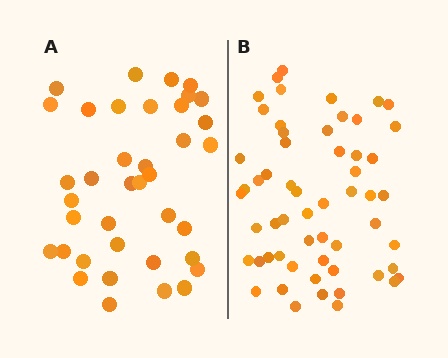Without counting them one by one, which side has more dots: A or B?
Region B (the right region) has more dots.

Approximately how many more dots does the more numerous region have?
Region B has approximately 20 more dots than region A.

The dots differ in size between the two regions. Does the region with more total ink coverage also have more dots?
No. Region A has more total ink coverage because its dots are larger, but region B actually contains more individual dots. Total area can be misleading — the number of items is what matters here.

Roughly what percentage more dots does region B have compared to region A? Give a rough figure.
About 50% more.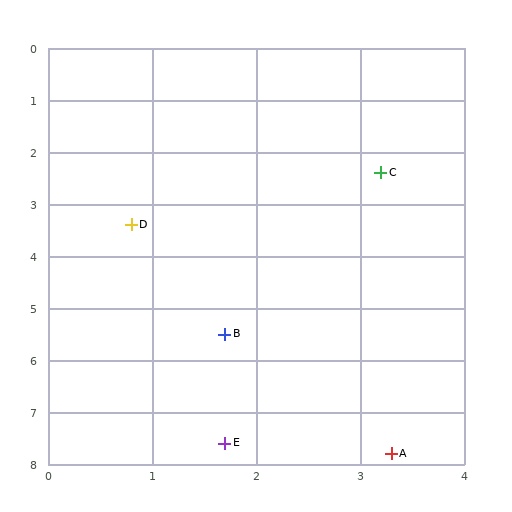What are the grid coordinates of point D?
Point D is at approximately (0.8, 3.4).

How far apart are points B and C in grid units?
Points B and C are about 3.4 grid units apart.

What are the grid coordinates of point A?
Point A is at approximately (3.3, 7.8).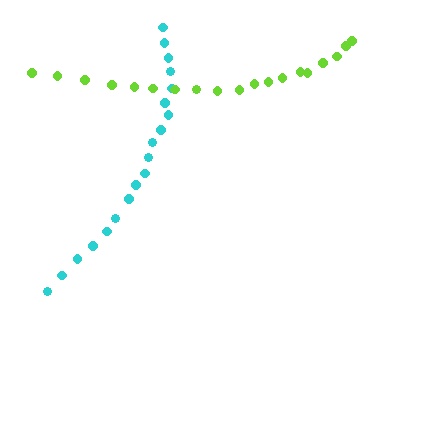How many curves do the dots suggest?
There are 2 distinct paths.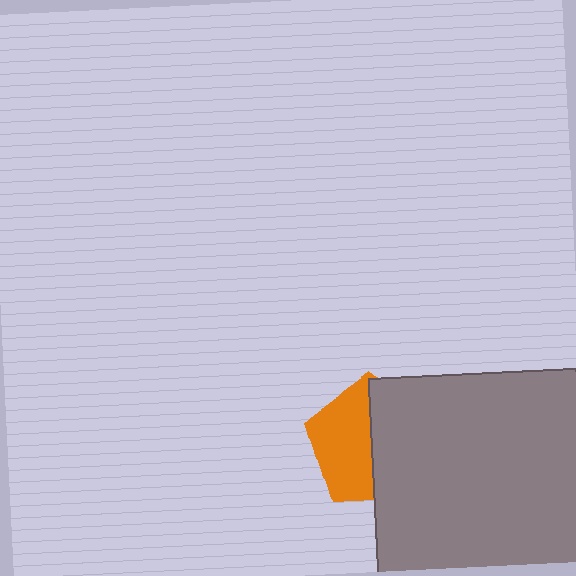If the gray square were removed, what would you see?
You would see the complete orange pentagon.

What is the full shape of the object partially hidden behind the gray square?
The partially hidden object is an orange pentagon.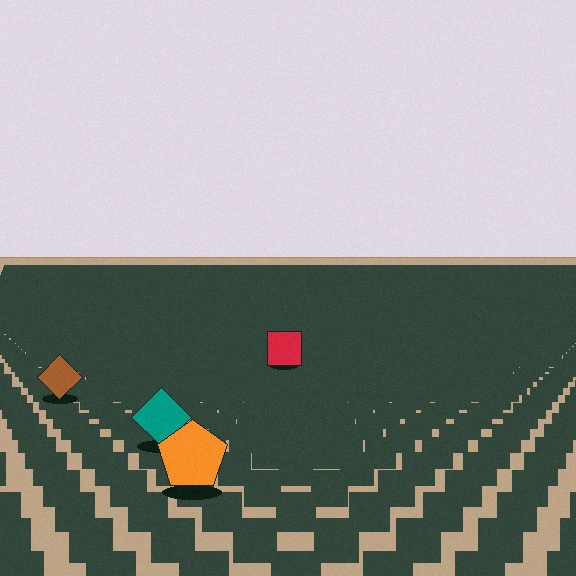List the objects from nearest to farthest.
From nearest to farthest: the orange pentagon, the teal diamond, the brown diamond, the red square.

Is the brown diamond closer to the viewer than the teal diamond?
No. The teal diamond is closer — you can tell from the texture gradient: the ground texture is coarser near it.